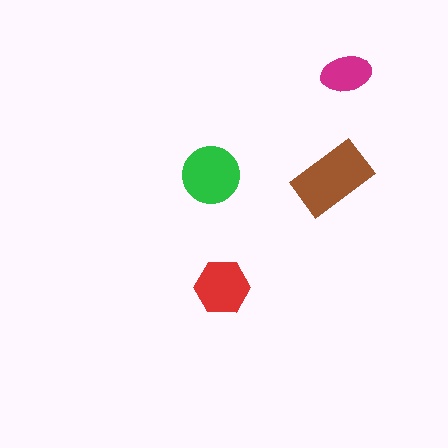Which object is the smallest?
The magenta ellipse.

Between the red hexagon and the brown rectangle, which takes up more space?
The brown rectangle.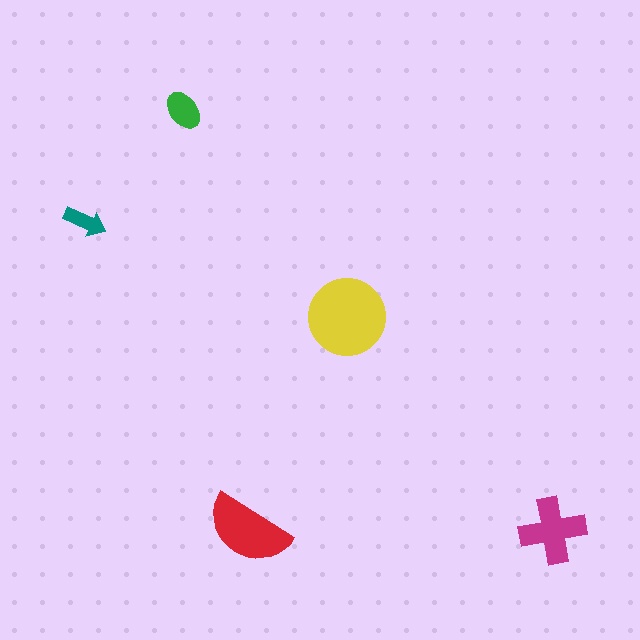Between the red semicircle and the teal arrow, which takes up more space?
The red semicircle.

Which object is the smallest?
The teal arrow.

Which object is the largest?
The yellow circle.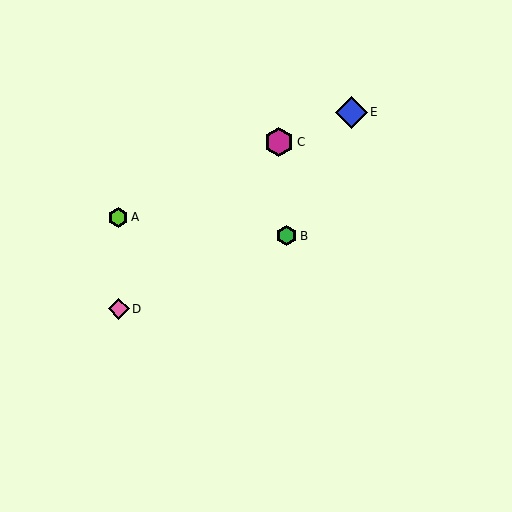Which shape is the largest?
The blue diamond (labeled E) is the largest.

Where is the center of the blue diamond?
The center of the blue diamond is at (351, 112).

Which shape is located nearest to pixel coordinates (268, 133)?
The magenta hexagon (labeled C) at (279, 142) is nearest to that location.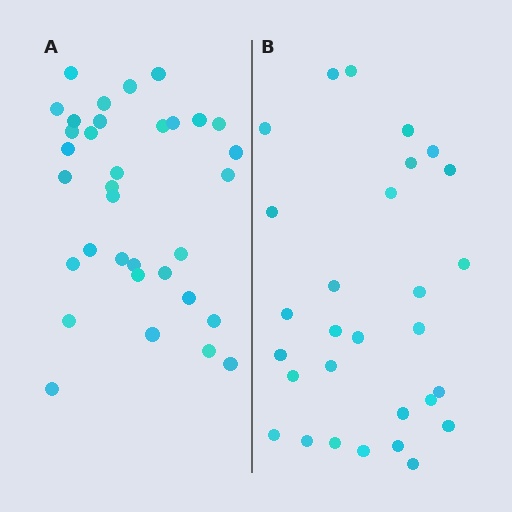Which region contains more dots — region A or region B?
Region A (the left region) has more dots.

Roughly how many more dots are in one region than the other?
Region A has about 5 more dots than region B.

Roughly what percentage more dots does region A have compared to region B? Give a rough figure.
About 15% more.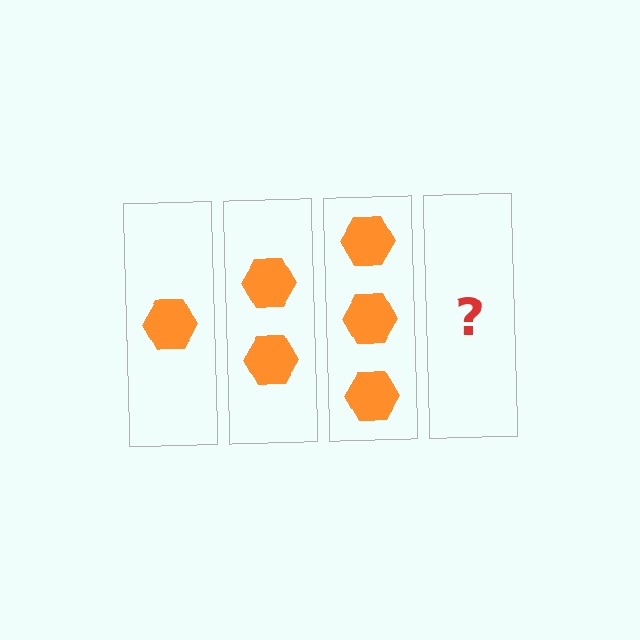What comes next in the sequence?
The next element should be 4 hexagons.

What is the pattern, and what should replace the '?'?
The pattern is that each step adds one more hexagon. The '?' should be 4 hexagons.